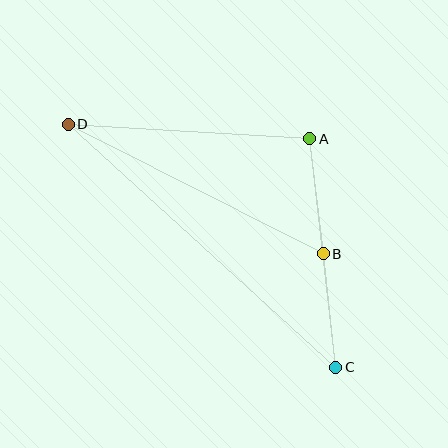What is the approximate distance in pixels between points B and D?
The distance between B and D is approximately 286 pixels.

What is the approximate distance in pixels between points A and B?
The distance between A and B is approximately 116 pixels.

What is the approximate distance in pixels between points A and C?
The distance between A and C is approximately 230 pixels.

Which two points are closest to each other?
Points B and C are closest to each other.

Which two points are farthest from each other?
Points C and D are farthest from each other.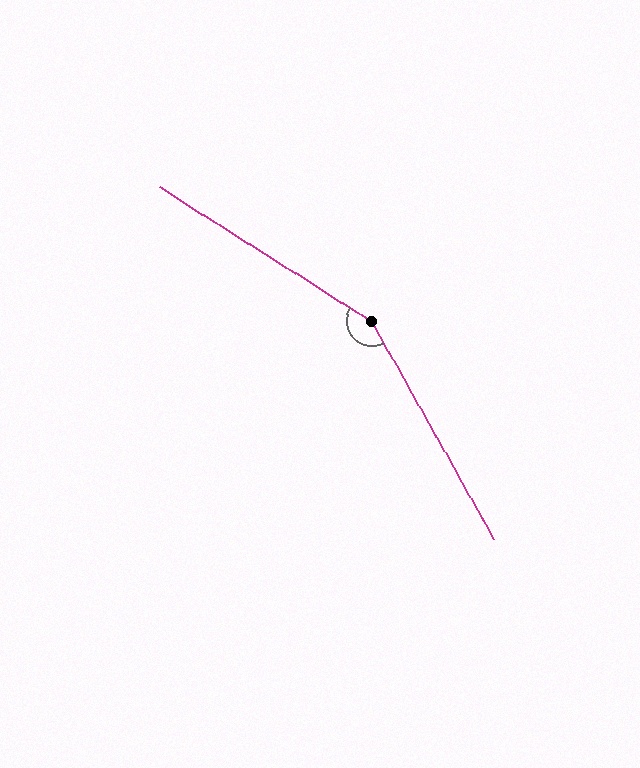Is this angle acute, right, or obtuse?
It is obtuse.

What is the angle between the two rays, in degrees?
Approximately 152 degrees.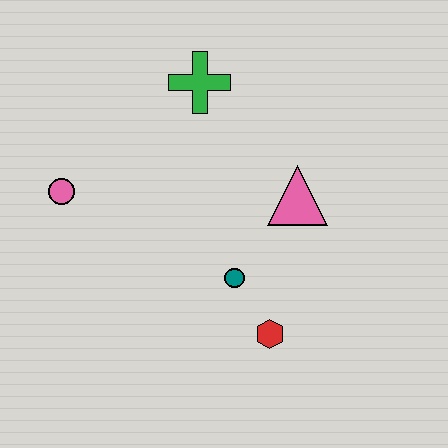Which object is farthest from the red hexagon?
The green cross is farthest from the red hexagon.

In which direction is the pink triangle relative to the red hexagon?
The pink triangle is above the red hexagon.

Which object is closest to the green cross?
The pink triangle is closest to the green cross.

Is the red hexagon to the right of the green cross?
Yes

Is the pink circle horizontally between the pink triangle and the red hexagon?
No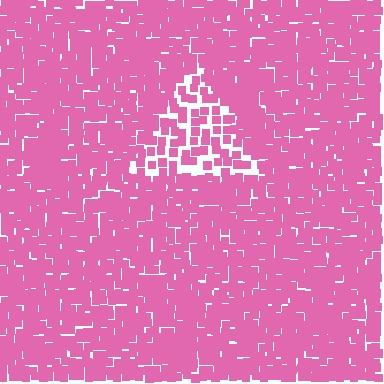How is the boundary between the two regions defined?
The boundary is defined by a change in element density (approximately 1.9x ratio). All elements are the same color, size, and shape.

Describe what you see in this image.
The image contains small pink elements arranged at two different densities. A triangle-shaped region is visible where the elements are less densely packed than the surrounding area.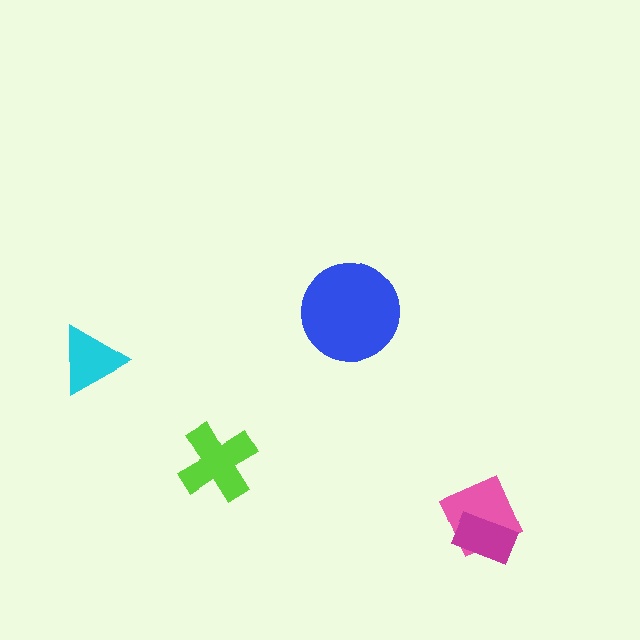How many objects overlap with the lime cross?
0 objects overlap with the lime cross.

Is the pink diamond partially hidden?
Yes, it is partially covered by another shape.